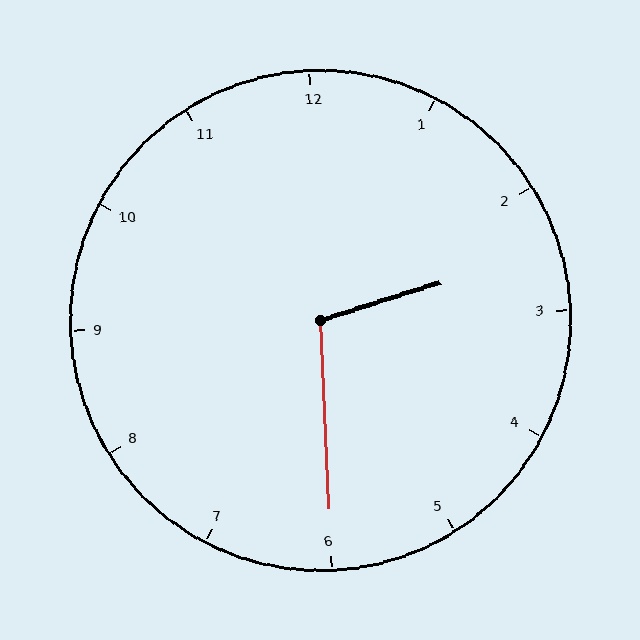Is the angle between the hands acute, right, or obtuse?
It is obtuse.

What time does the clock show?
2:30.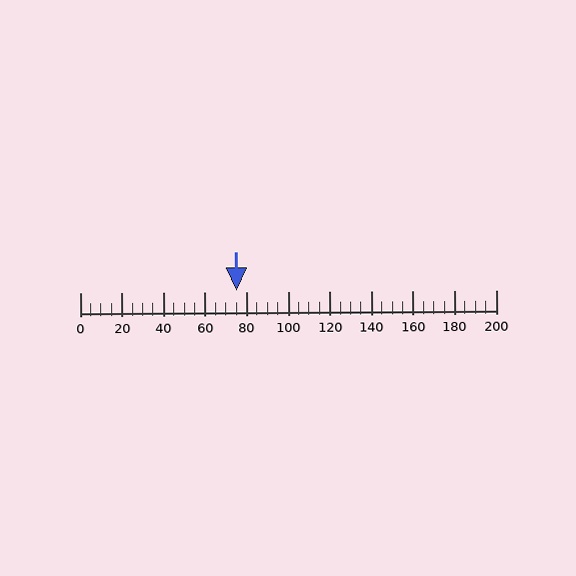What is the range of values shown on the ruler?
The ruler shows values from 0 to 200.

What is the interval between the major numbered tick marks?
The major tick marks are spaced 20 units apart.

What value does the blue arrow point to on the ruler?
The blue arrow points to approximately 75.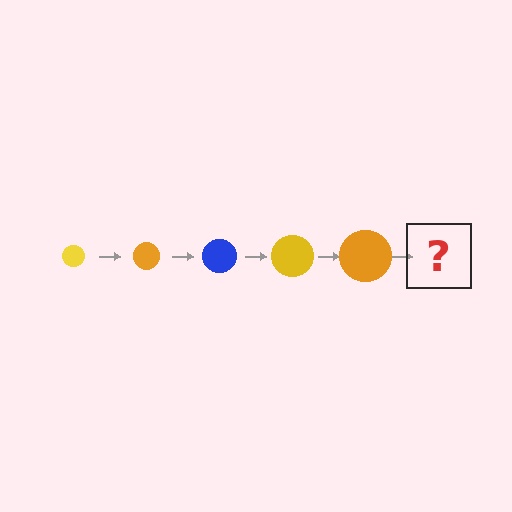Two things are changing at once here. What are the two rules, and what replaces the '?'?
The two rules are that the circle grows larger each step and the color cycles through yellow, orange, and blue. The '?' should be a blue circle, larger than the previous one.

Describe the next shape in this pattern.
It should be a blue circle, larger than the previous one.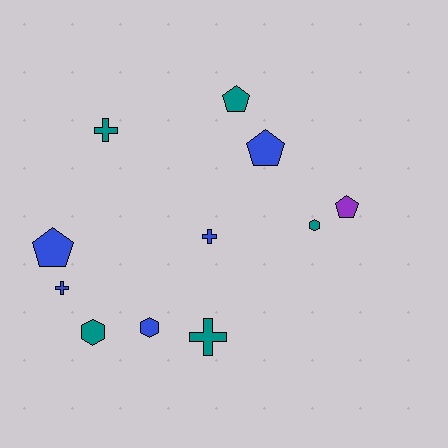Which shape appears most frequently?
Cross, with 4 objects.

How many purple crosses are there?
There are no purple crosses.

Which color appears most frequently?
Blue, with 5 objects.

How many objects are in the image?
There are 11 objects.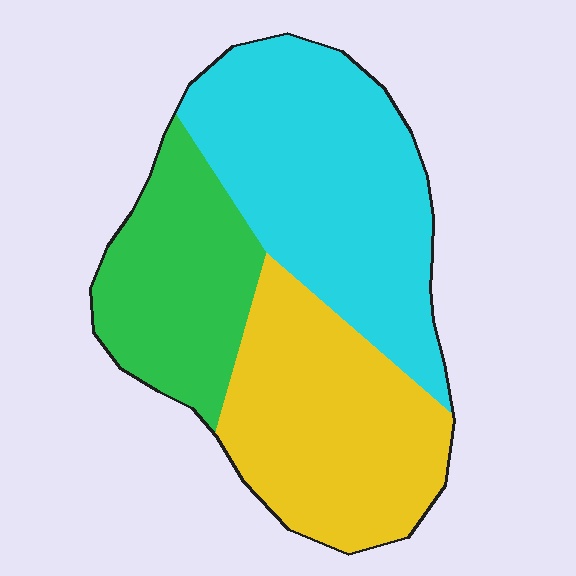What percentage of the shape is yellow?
Yellow takes up about one third (1/3) of the shape.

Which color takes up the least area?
Green, at roughly 25%.